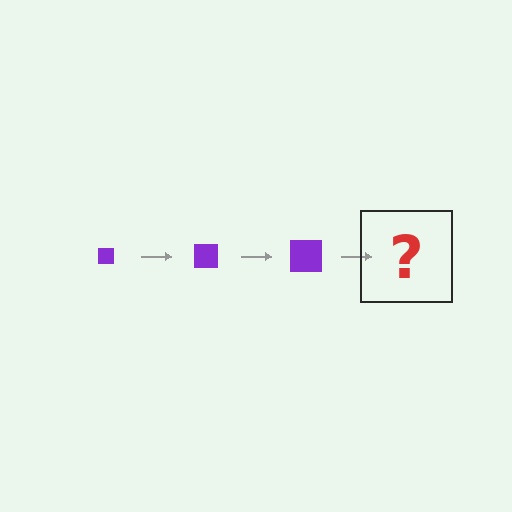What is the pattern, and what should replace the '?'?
The pattern is that the square gets progressively larger each step. The '?' should be a purple square, larger than the previous one.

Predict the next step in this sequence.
The next step is a purple square, larger than the previous one.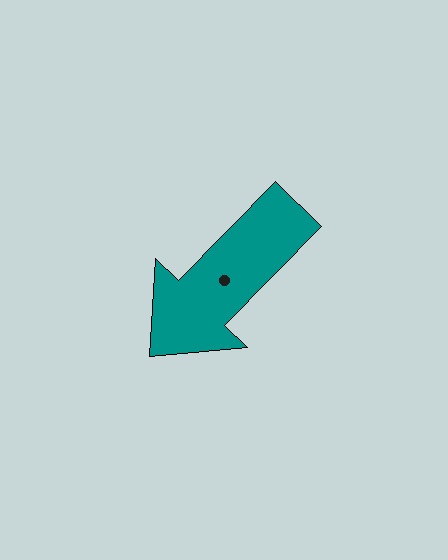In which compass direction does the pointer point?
Southwest.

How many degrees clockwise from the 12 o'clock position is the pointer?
Approximately 224 degrees.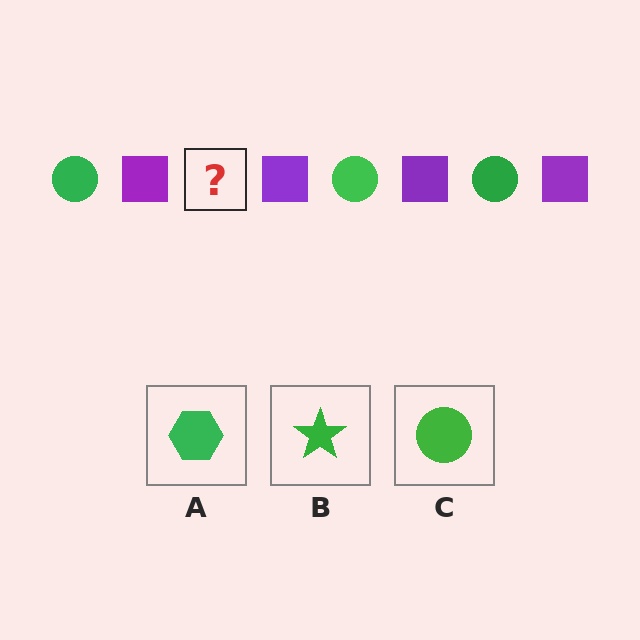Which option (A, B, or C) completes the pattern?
C.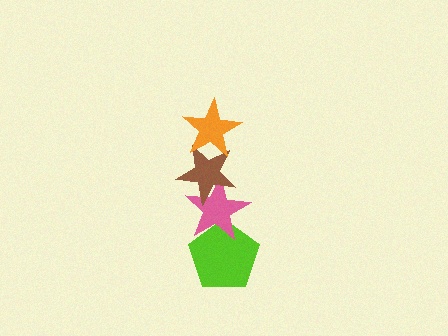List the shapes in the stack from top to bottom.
From top to bottom: the orange star, the brown star, the pink star, the lime pentagon.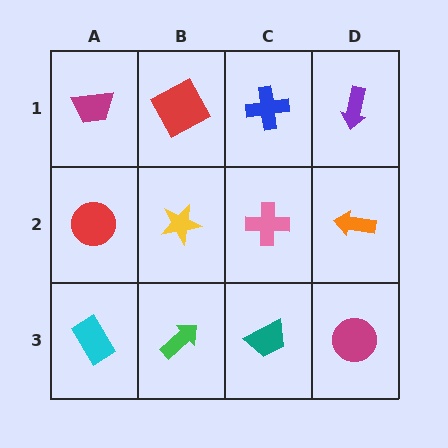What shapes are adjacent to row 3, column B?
A yellow star (row 2, column B), a cyan rectangle (row 3, column A), a teal trapezoid (row 3, column C).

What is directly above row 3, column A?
A red circle.